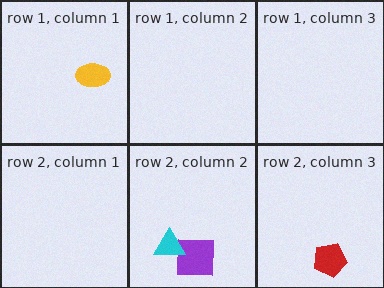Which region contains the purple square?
The row 2, column 2 region.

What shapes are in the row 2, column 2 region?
The purple square, the cyan triangle.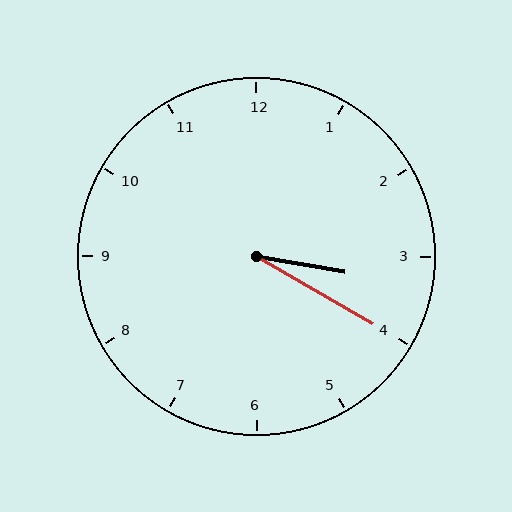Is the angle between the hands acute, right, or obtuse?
It is acute.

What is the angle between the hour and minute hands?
Approximately 20 degrees.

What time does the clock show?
3:20.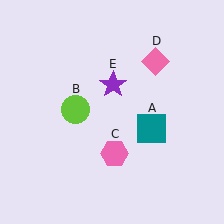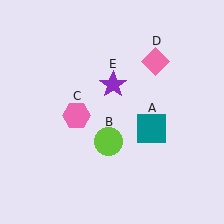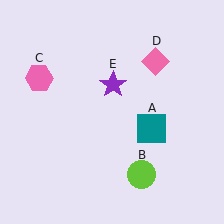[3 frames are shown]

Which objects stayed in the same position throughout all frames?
Teal square (object A) and pink diamond (object D) and purple star (object E) remained stationary.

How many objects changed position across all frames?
2 objects changed position: lime circle (object B), pink hexagon (object C).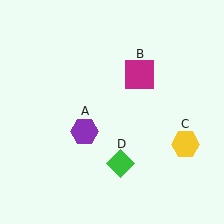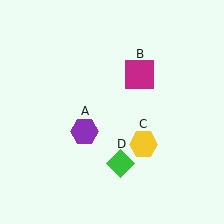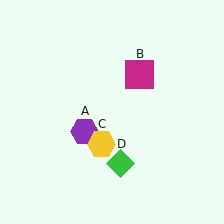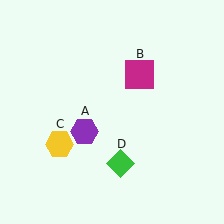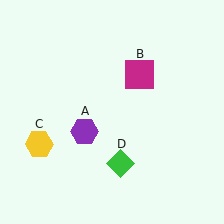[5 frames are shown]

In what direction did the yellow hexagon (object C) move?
The yellow hexagon (object C) moved left.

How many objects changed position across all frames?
1 object changed position: yellow hexagon (object C).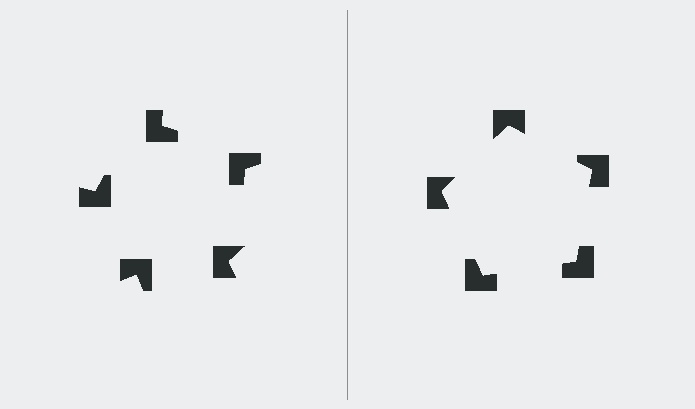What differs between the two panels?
The notched squares are positioned identically on both sides; only the wedge orientations differ. On the right they align to a pentagon; on the left they are misaligned.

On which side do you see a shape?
An illusory pentagon appears on the right side. On the left side the wedge cuts are rotated, so no coherent shape forms.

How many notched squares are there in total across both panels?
10 — 5 on each side.